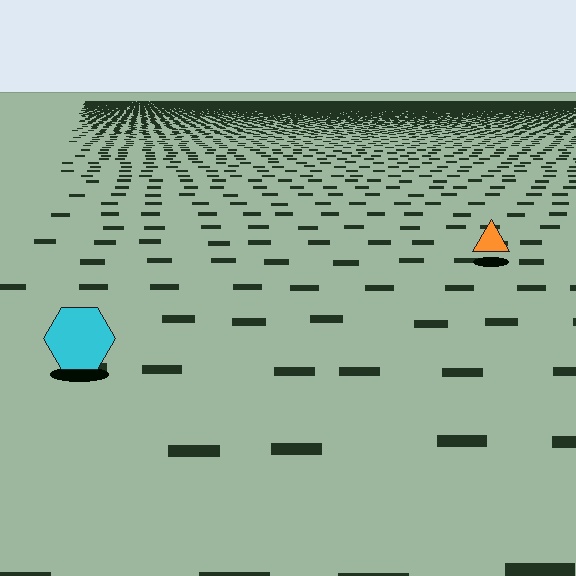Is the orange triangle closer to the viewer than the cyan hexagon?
No. The cyan hexagon is closer — you can tell from the texture gradient: the ground texture is coarser near it.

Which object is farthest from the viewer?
The orange triangle is farthest from the viewer. It appears smaller and the ground texture around it is denser.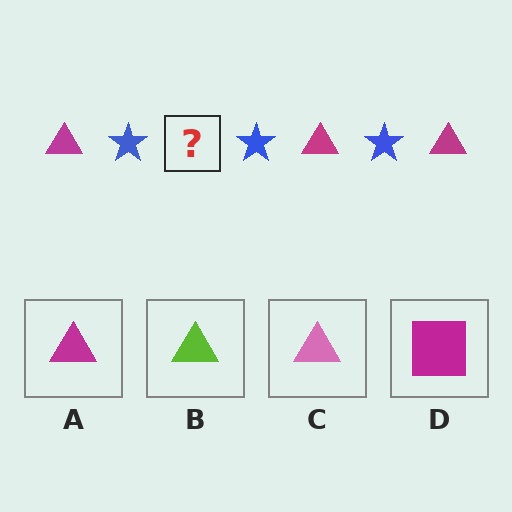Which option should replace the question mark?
Option A.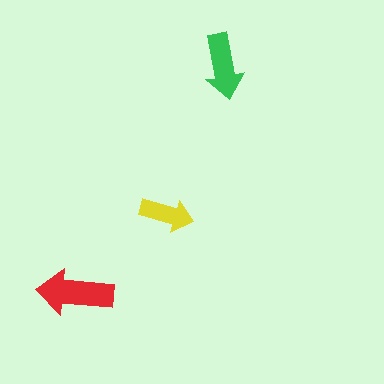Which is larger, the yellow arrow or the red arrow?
The red one.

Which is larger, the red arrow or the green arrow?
The red one.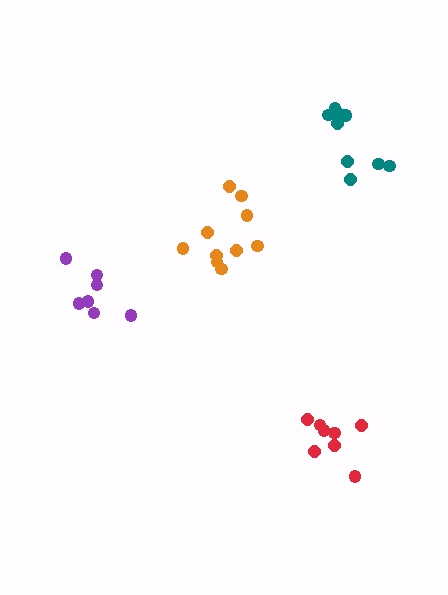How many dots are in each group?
Group 1: 7 dots, Group 2: 10 dots, Group 3: 8 dots, Group 4: 9 dots (34 total).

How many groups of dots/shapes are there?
There are 4 groups.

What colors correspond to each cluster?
The clusters are colored: purple, orange, red, teal.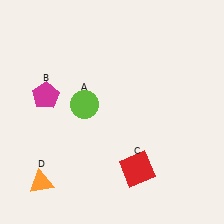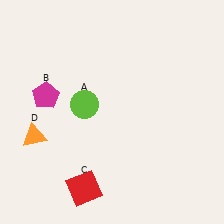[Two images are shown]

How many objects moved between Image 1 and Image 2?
2 objects moved between the two images.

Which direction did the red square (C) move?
The red square (C) moved left.